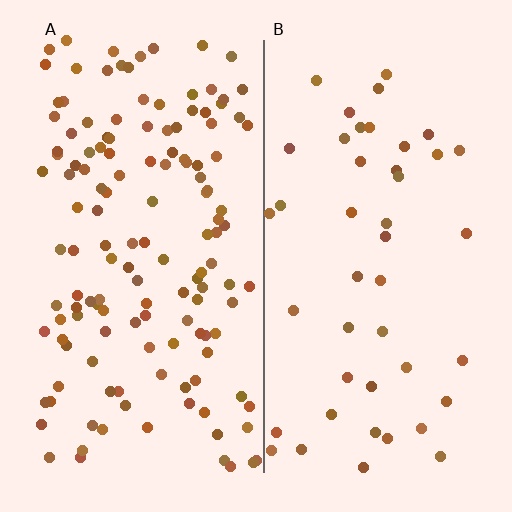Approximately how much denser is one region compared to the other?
Approximately 3.1× — region A over region B.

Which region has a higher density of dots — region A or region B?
A (the left).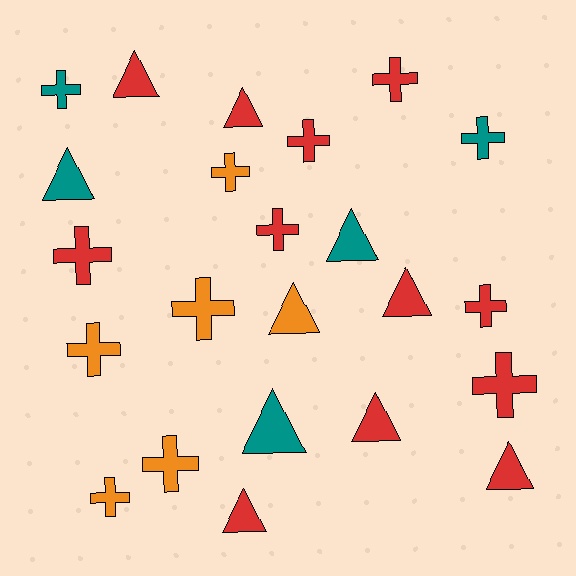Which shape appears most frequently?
Cross, with 13 objects.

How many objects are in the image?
There are 23 objects.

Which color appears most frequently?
Red, with 12 objects.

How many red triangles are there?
There are 6 red triangles.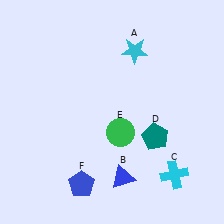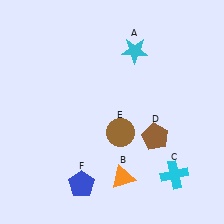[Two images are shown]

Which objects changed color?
B changed from blue to orange. D changed from teal to brown. E changed from green to brown.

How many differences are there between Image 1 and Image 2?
There are 3 differences between the two images.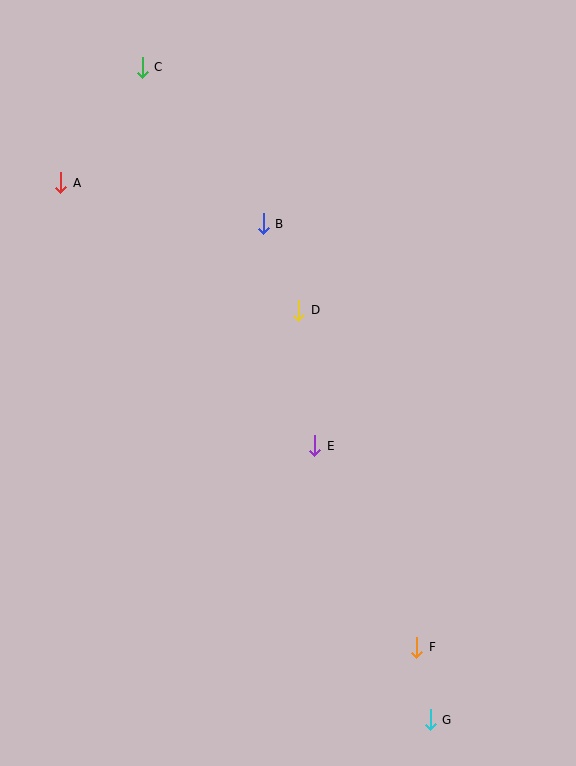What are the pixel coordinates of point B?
Point B is at (263, 224).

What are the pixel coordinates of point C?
Point C is at (142, 67).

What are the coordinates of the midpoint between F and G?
The midpoint between F and G is at (423, 684).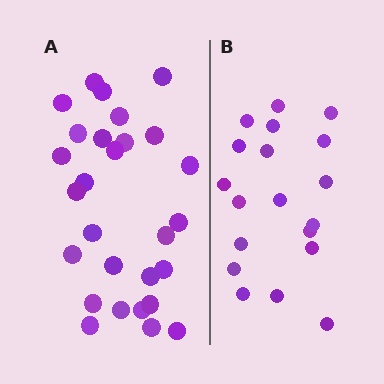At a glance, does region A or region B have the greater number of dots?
Region A (the left region) has more dots.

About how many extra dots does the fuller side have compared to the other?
Region A has roughly 8 or so more dots than region B.